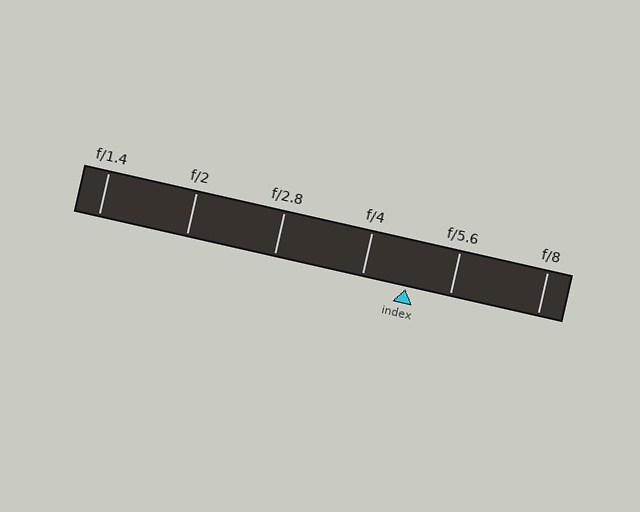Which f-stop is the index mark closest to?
The index mark is closest to f/5.6.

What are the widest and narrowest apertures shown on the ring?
The widest aperture shown is f/1.4 and the narrowest is f/8.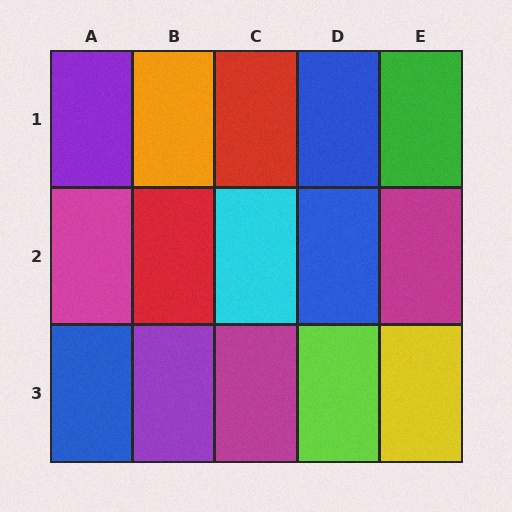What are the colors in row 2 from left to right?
Magenta, red, cyan, blue, magenta.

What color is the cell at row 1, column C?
Red.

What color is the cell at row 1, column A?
Purple.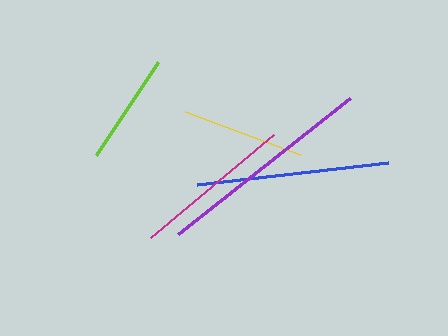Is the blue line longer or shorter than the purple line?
The purple line is longer than the blue line.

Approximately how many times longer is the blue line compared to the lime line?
The blue line is approximately 1.7 times the length of the lime line.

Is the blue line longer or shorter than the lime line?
The blue line is longer than the lime line.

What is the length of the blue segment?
The blue segment is approximately 192 pixels long.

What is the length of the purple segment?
The purple segment is approximately 219 pixels long.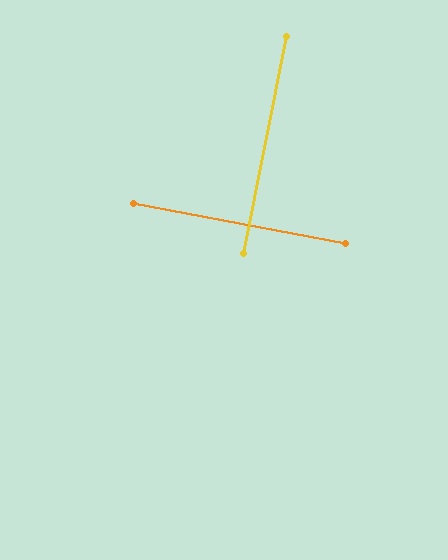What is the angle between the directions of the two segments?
Approximately 90 degrees.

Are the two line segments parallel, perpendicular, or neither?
Perpendicular — they meet at approximately 90°.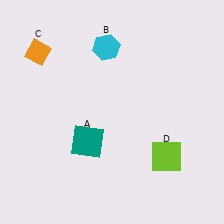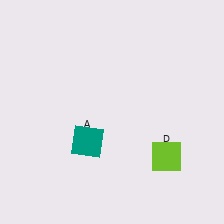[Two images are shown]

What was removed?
The cyan hexagon (B), the orange diamond (C) were removed in Image 2.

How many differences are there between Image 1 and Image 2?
There are 2 differences between the two images.